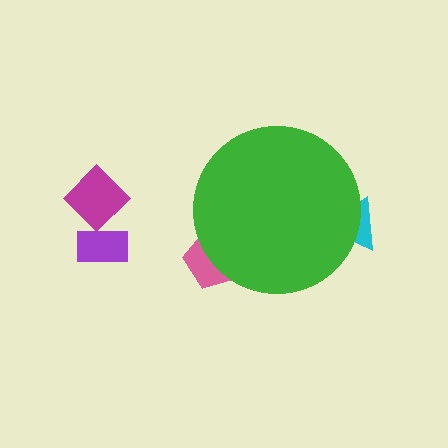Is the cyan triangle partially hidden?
Yes, the cyan triangle is partially hidden behind the green circle.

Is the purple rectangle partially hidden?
No, the purple rectangle is fully visible.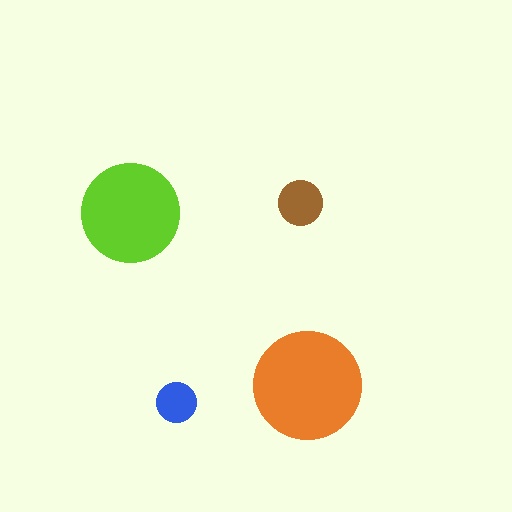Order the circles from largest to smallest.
the orange one, the lime one, the brown one, the blue one.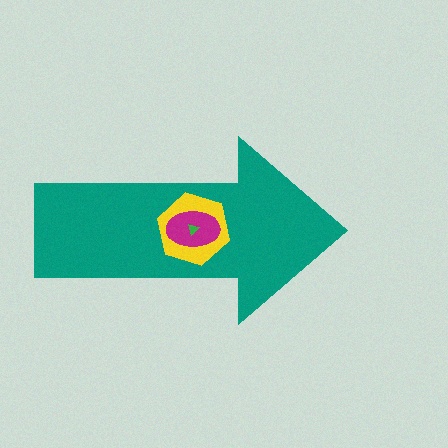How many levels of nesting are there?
4.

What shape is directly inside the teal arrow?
The yellow hexagon.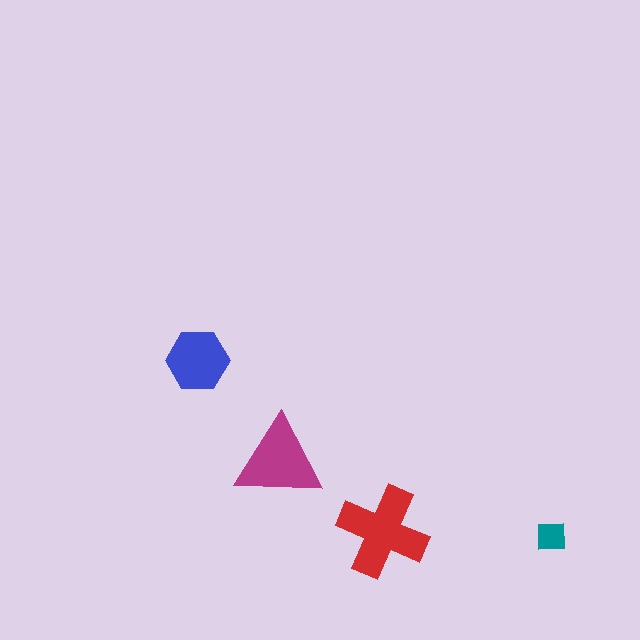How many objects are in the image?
There are 4 objects in the image.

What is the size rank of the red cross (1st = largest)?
1st.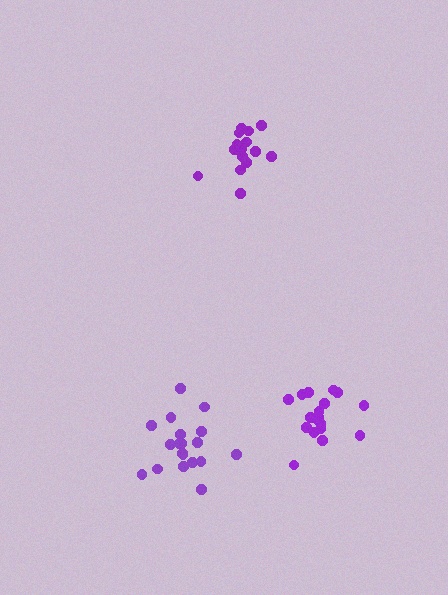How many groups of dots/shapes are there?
There are 3 groups.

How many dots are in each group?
Group 1: 18 dots, Group 2: 15 dots, Group 3: 20 dots (53 total).